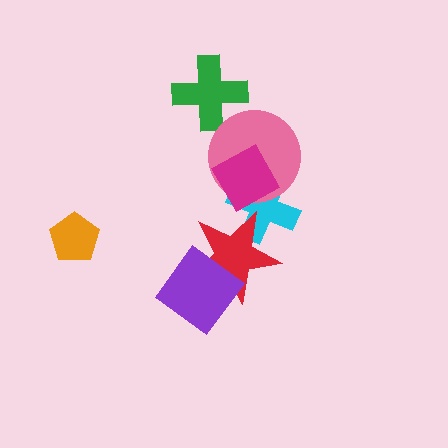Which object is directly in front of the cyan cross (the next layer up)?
The red star is directly in front of the cyan cross.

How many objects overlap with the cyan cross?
3 objects overlap with the cyan cross.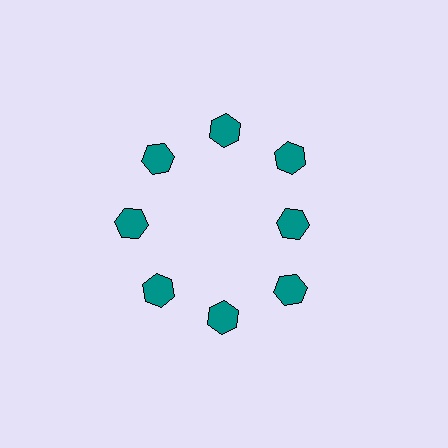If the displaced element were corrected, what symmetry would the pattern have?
It would have 8-fold rotational symmetry — the pattern would map onto itself every 45 degrees.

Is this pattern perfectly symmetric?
No. The 8 teal hexagons are arranged in a ring, but one element near the 3 o'clock position is pulled inward toward the center, breaking the 8-fold rotational symmetry.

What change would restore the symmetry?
The symmetry would be restored by moving it outward, back onto the ring so that all 8 hexagons sit at equal angles and equal distance from the center.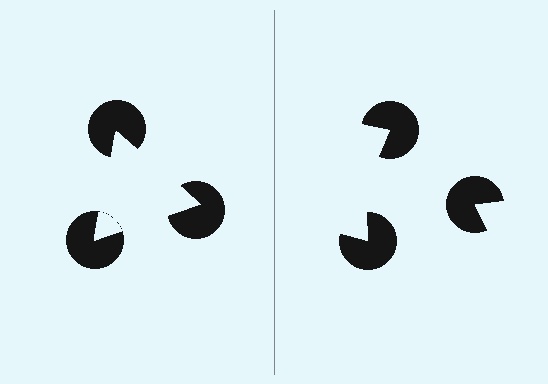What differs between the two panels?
The pac-man discs are positioned identically on both sides; only the wedge orientations differ. On the left they align to a triangle; on the right they are misaligned.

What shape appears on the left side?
An illusory triangle.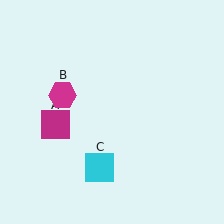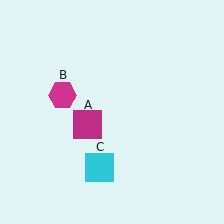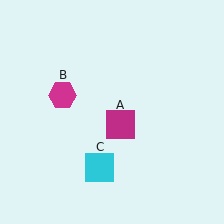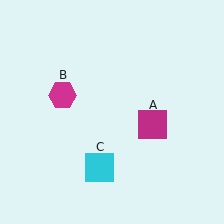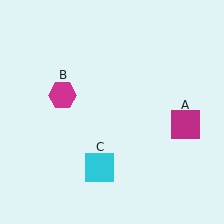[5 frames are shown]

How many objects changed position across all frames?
1 object changed position: magenta square (object A).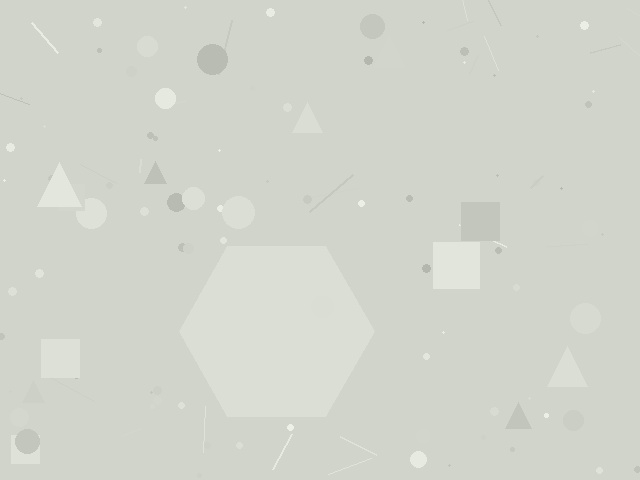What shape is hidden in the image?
A hexagon is hidden in the image.